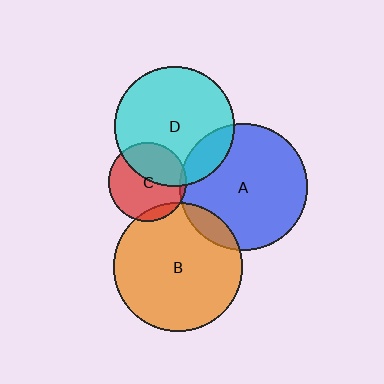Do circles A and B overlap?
Yes.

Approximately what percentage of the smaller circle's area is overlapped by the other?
Approximately 10%.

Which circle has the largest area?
Circle B (orange).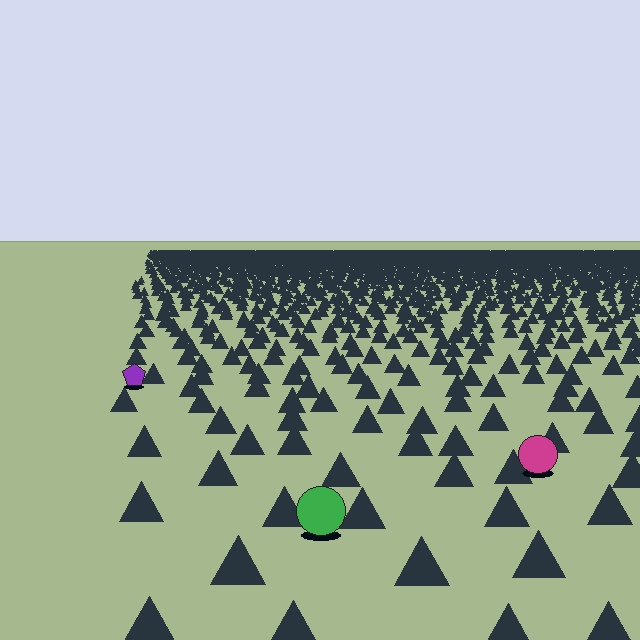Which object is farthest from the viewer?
The purple pentagon is farthest from the viewer. It appears smaller and the ground texture around it is denser.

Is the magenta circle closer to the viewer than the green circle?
No. The green circle is closer — you can tell from the texture gradient: the ground texture is coarser near it.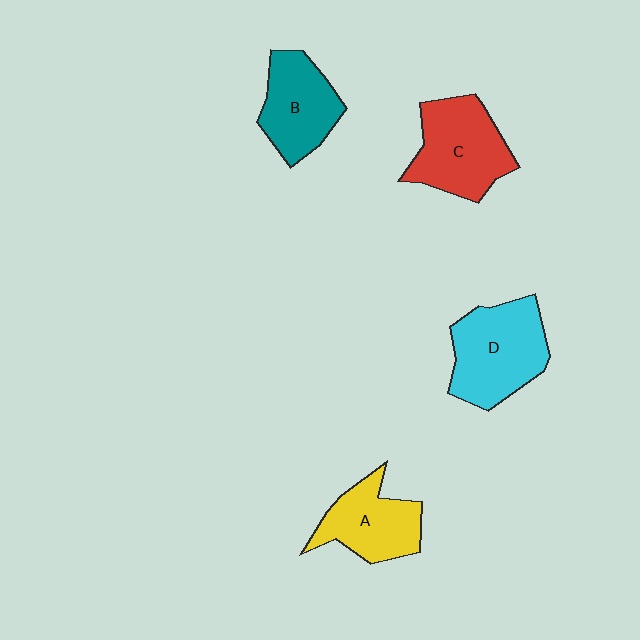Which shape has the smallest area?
Shape A (yellow).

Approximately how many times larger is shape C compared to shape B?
Approximately 1.2 times.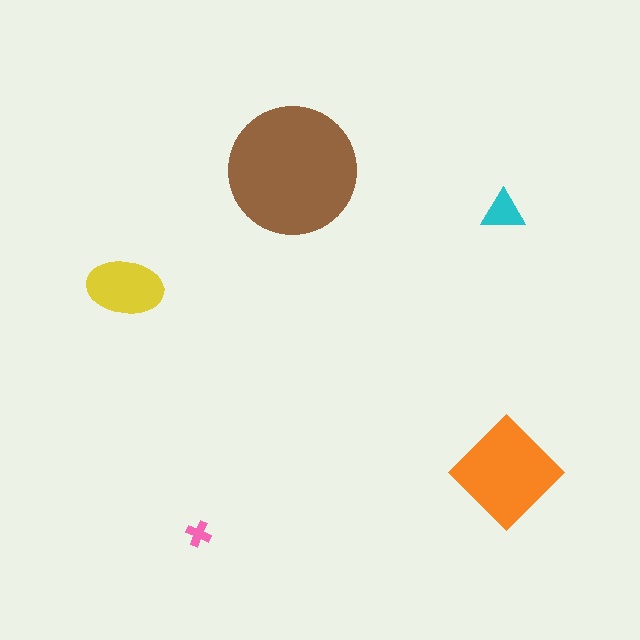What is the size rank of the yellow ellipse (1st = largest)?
3rd.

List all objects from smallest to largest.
The pink cross, the cyan triangle, the yellow ellipse, the orange diamond, the brown circle.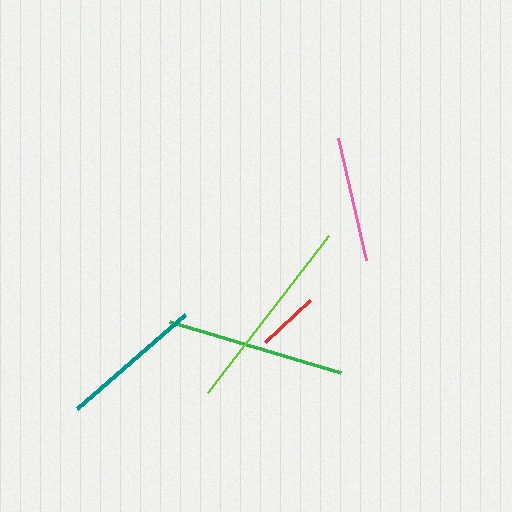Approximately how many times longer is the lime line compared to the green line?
The lime line is approximately 1.1 times the length of the green line.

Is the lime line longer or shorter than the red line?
The lime line is longer than the red line.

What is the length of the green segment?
The green segment is approximately 178 pixels long.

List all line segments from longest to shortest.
From longest to shortest: lime, green, teal, pink, red.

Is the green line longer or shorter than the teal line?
The green line is longer than the teal line.